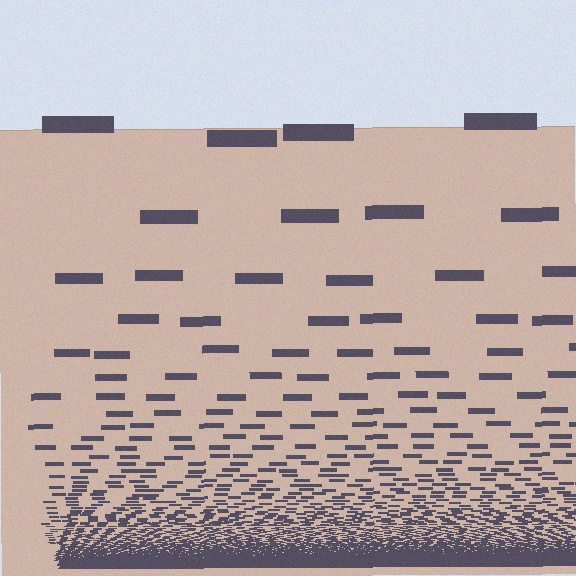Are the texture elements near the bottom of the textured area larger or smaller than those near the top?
Smaller. The gradient is inverted — elements near the bottom are smaller and denser.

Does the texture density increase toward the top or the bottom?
Density increases toward the bottom.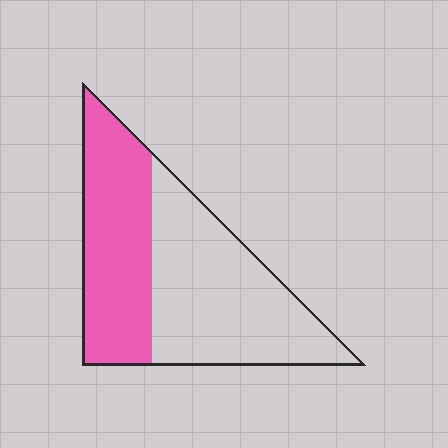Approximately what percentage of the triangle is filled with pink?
Approximately 45%.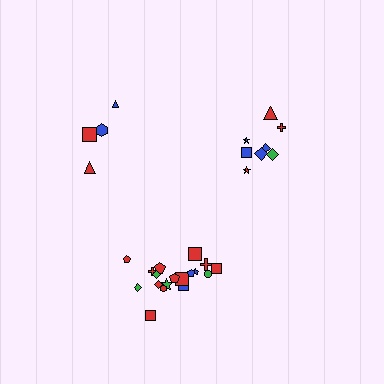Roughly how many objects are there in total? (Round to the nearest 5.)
Roughly 30 objects in total.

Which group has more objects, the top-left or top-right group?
The top-right group.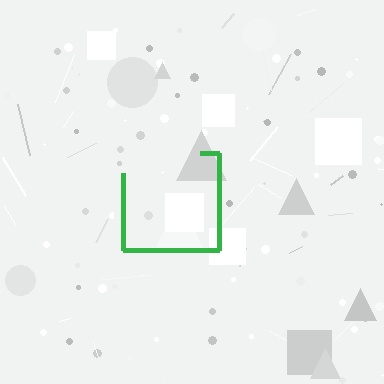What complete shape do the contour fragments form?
The contour fragments form a square.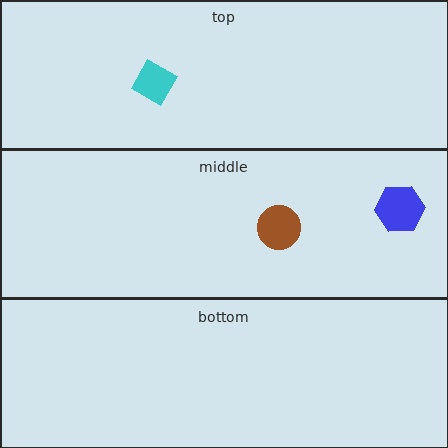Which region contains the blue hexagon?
The middle region.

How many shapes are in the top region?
1.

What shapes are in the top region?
The cyan diamond.